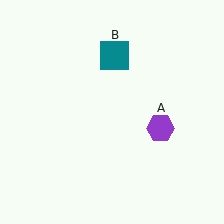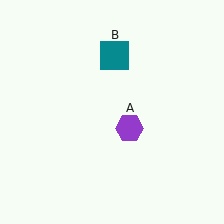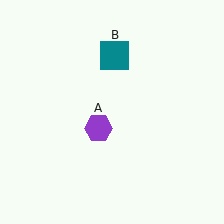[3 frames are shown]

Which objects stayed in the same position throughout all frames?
Teal square (object B) remained stationary.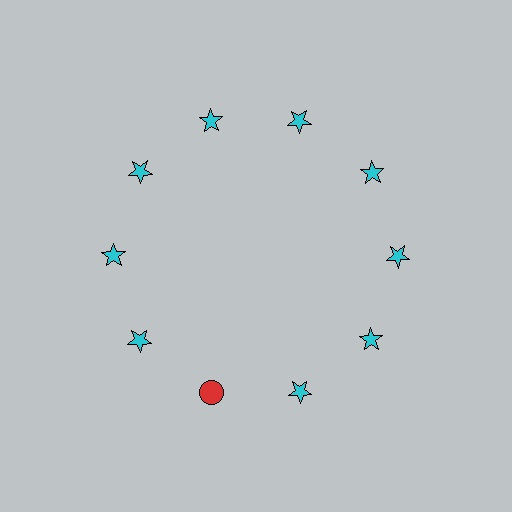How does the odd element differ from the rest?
It differs in both color (red instead of cyan) and shape (circle instead of star).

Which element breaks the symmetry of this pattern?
The red circle at roughly the 7 o'clock position breaks the symmetry. All other shapes are cyan stars.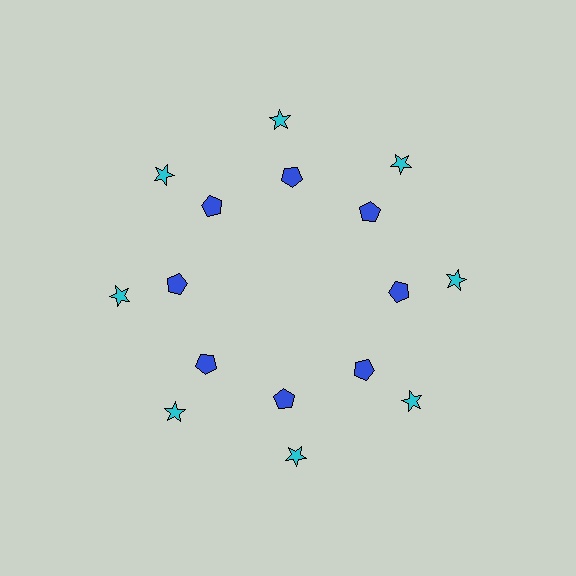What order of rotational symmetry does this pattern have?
This pattern has 8-fold rotational symmetry.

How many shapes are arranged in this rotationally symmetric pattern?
There are 16 shapes, arranged in 8 groups of 2.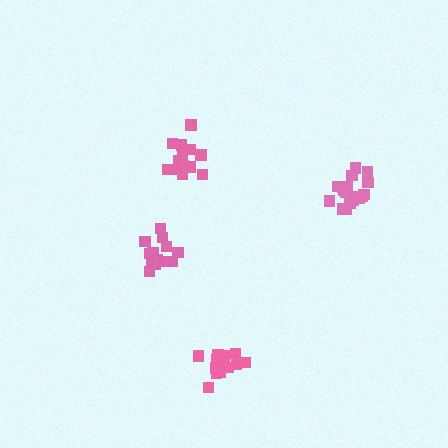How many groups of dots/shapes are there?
There are 4 groups.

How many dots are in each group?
Group 1: 14 dots, Group 2: 18 dots, Group 3: 15 dots, Group 4: 15 dots (62 total).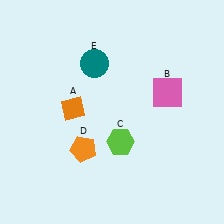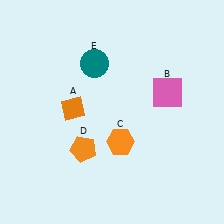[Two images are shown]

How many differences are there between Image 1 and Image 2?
There is 1 difference between the two images.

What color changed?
The hexagon (C) changed from lime in Image 1 to orange in Image 2.